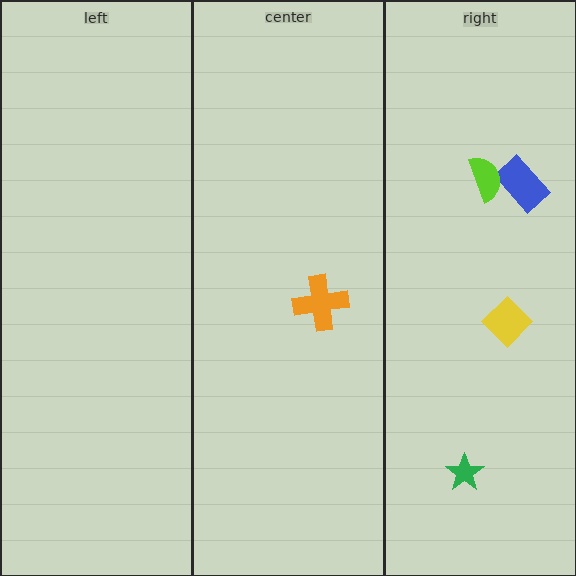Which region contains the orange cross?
The center region.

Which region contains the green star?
The right region.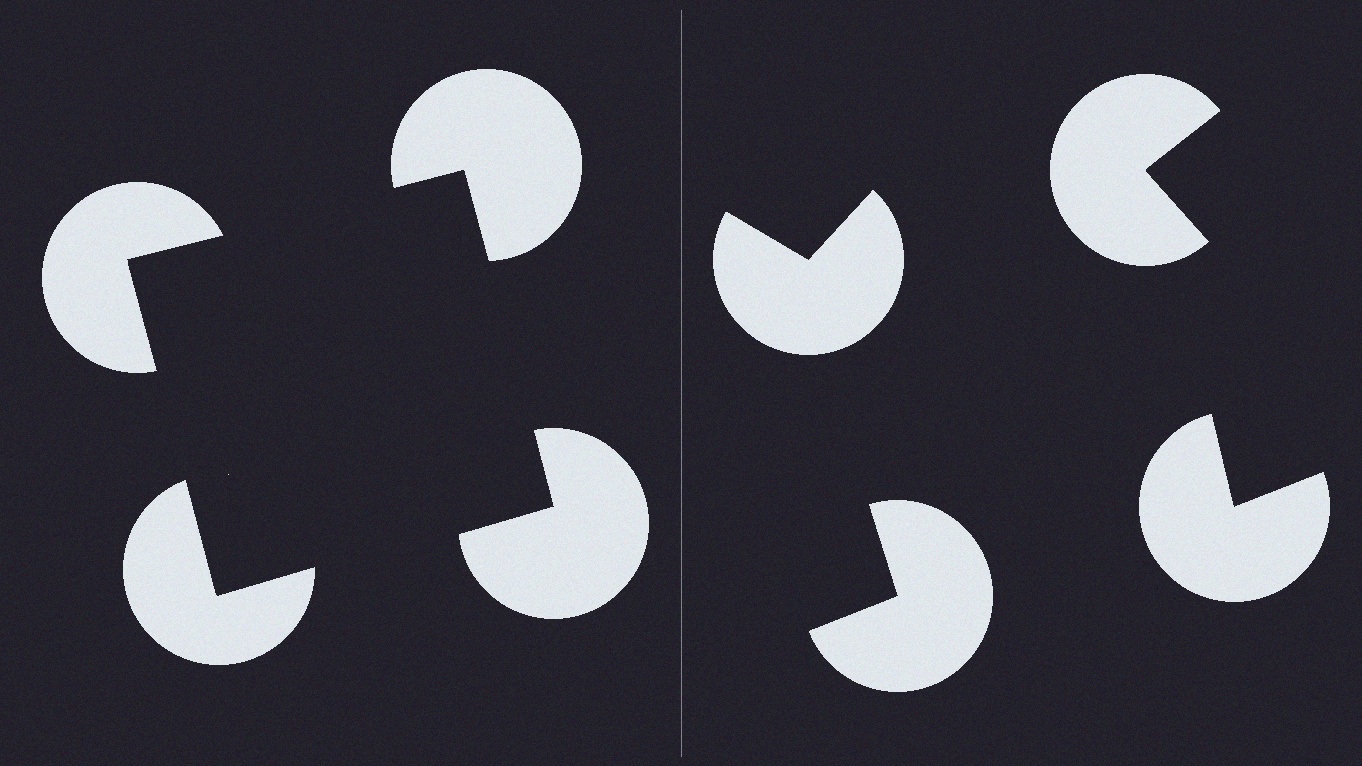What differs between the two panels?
The pac-man discs are positioned identically on both sides; only the wedge orientations differ. On the left they align to a square; on the right they are misaligned.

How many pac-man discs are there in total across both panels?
8 — 4 on each side.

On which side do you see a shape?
An illusory square appears on the left side. On the right side the wedge cuts are rotated, so no coherent shape forms.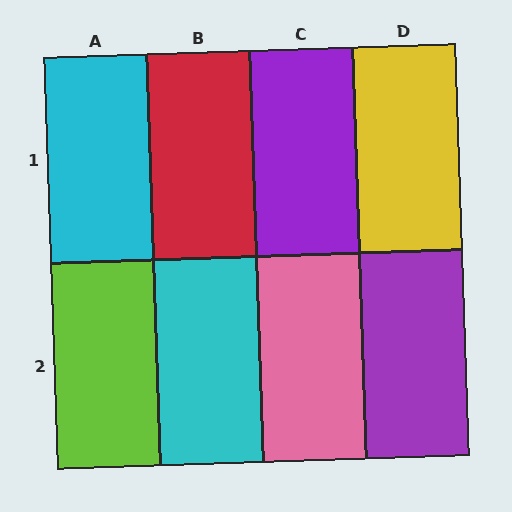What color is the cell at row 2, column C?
Pink.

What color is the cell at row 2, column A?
Lime.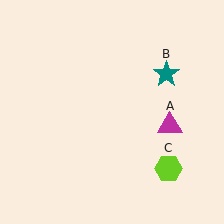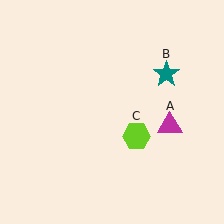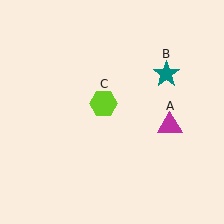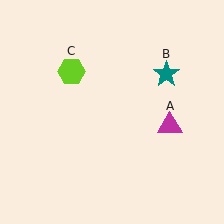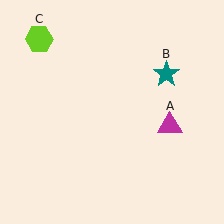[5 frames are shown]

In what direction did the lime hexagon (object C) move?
The lime hexagon (object C) moved up and to the left.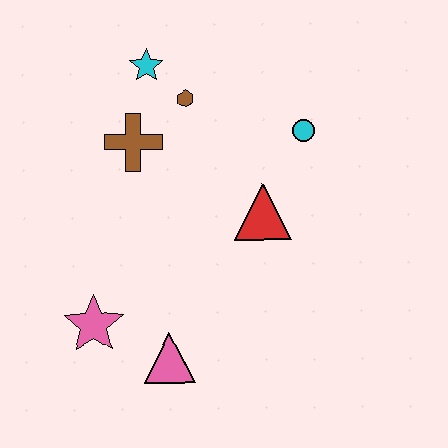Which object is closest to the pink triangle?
The pink star is closest to the pink triangle.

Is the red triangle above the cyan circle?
No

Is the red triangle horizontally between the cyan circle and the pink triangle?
Yes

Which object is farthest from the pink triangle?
The cyan star is farthest from the pink triangle.